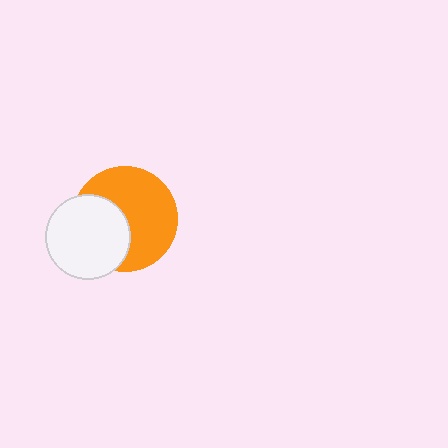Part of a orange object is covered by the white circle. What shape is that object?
It is a circle.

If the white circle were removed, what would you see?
You would see the complete orange circle.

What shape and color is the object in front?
The object in front is a white circle.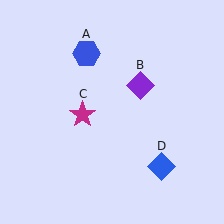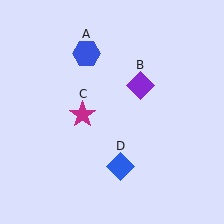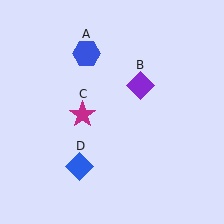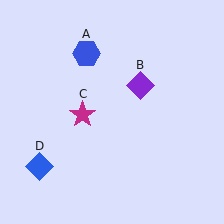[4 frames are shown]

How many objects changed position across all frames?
1 object changed position: blue diamond (object D).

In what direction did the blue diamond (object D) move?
The blue diamond (object D) moved left.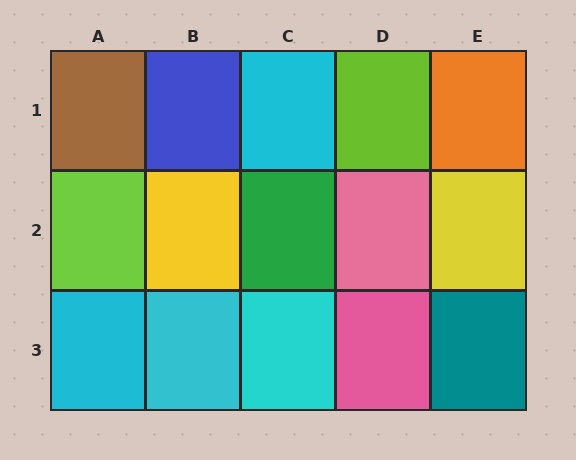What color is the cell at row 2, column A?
Lime.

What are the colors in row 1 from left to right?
Brown, blue, cyan, lime, orange.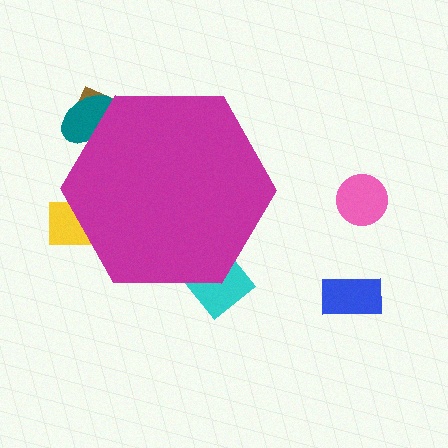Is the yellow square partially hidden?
Yes, the yellow square is partially hidden behind the magenta hexagon.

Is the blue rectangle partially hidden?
No, the blue rectangle is fully visible.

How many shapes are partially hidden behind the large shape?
4 shapes are partially hidden.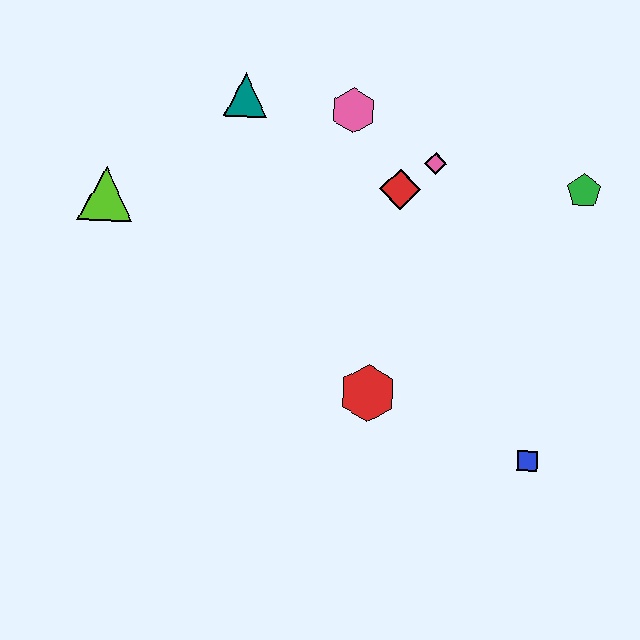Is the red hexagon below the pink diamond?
Yes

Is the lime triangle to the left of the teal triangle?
Yes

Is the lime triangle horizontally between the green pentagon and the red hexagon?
No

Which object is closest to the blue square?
The red hexagon is closest to the blue square.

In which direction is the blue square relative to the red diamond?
The blue square is below the red diamond.